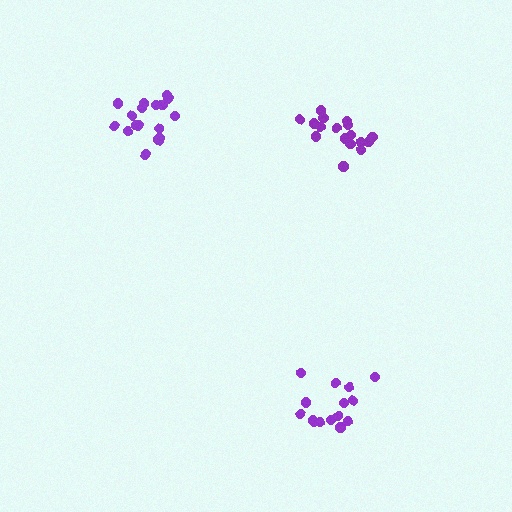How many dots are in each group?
Group 1: 17 dots, Group 2: 15 dots, Group 3: 17 dots (49 total).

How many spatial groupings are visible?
There are 3 spatial groupings.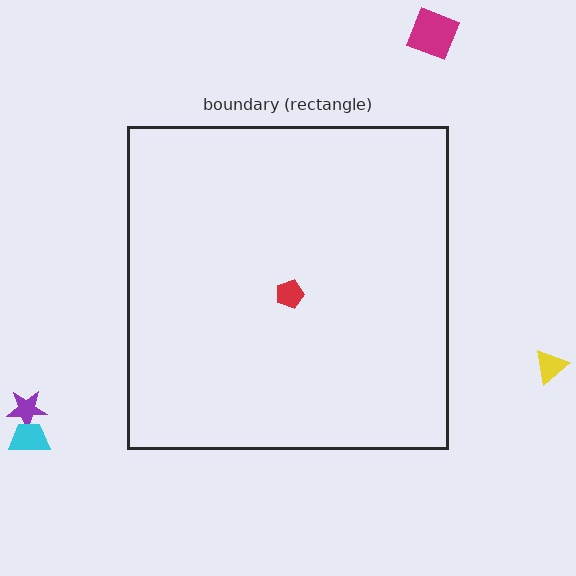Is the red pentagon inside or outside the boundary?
Inside.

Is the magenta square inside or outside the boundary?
Outside.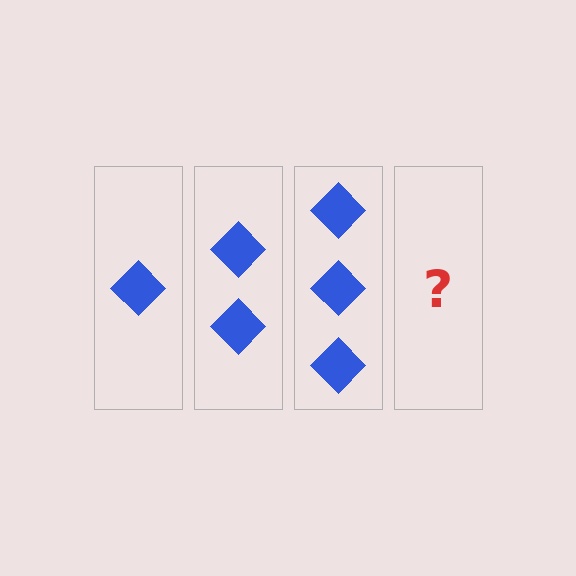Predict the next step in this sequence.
The next step is 4 diamonds.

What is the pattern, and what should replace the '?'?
The pattern is that each step adds one more diamond. The '?' should be 4 diamonds.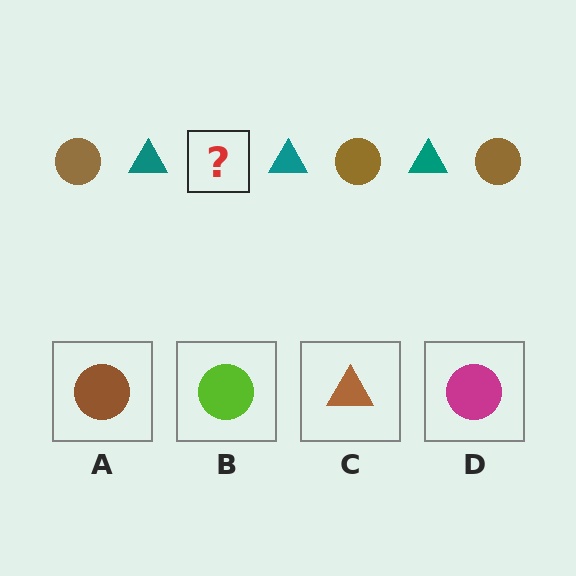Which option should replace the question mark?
Option A.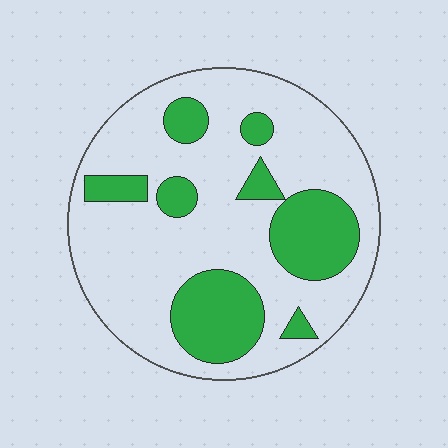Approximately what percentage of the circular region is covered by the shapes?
Approximately 25%.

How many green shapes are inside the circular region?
8.